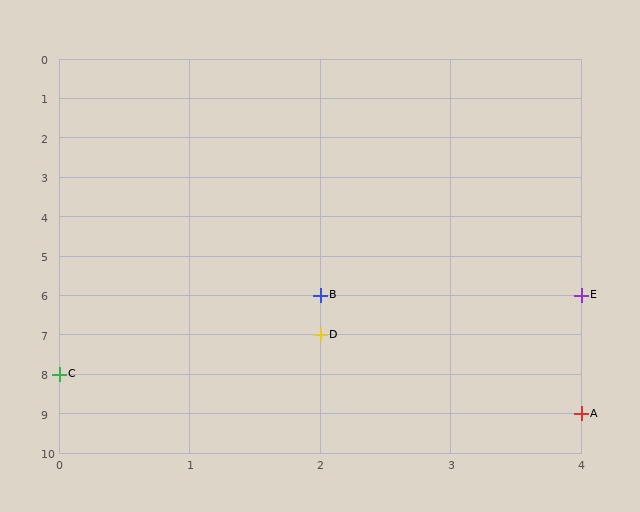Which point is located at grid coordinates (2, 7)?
Point D is at (2, 7).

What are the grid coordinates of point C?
Point C is at grid coordinates (0, 8).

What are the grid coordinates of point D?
Point D is at grid coordinates (2, 7).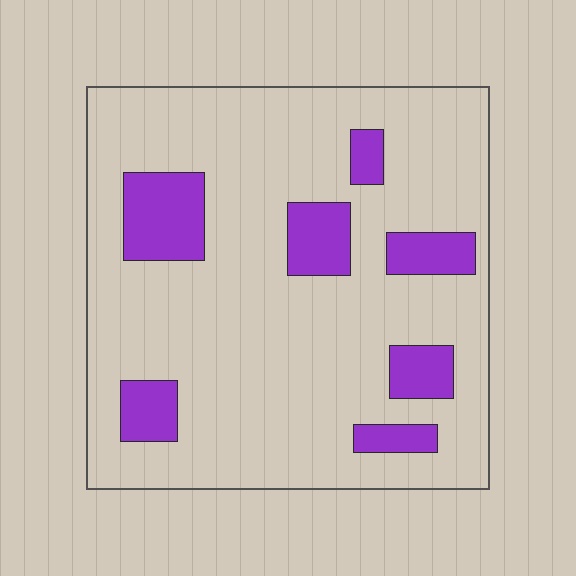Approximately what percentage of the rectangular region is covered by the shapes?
Approximately 15%.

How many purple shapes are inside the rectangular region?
7.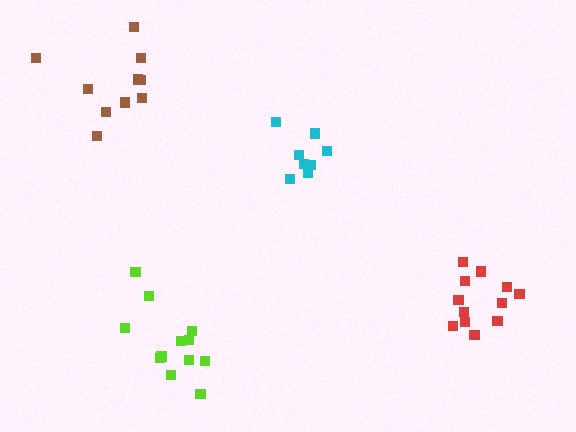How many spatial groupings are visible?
There are 4 spatial groupings.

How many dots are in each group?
Group 1: 12 dots, Group 2: 10 dots, Group 3: 8 dots, Group 4: 12 dots (42 total).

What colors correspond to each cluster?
The clusters are colored: lime, brown, cyan, red.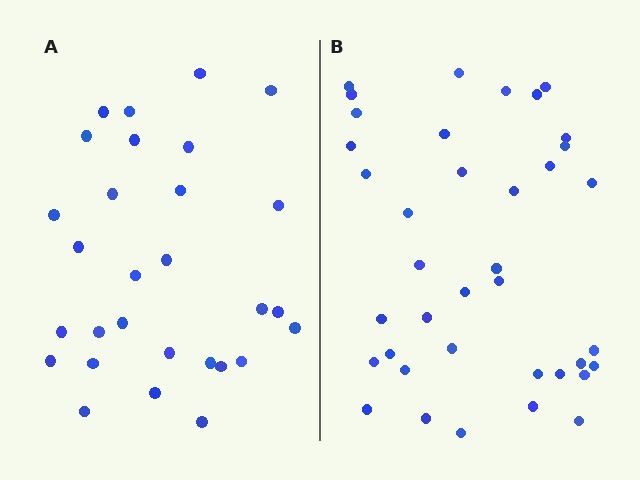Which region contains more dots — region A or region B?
Region B (the right region) has more dots.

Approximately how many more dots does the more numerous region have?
Region B has roughly 8 or so more dots than region A.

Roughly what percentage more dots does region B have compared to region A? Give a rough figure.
About 30% more.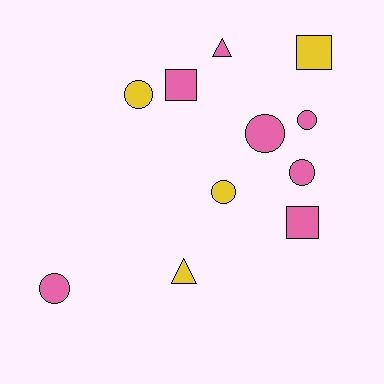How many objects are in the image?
There are 11 objects.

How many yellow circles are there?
There are 2 yellow circles.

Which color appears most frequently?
Pink, with 7 objects.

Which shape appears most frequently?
Circle, with 6 objects.